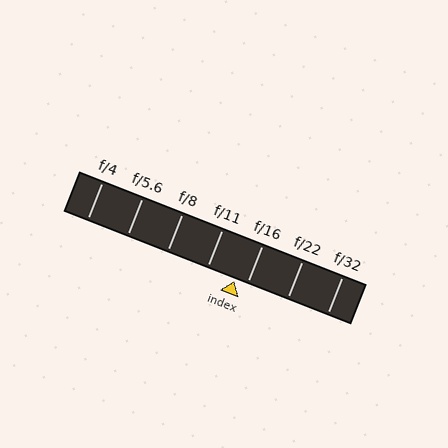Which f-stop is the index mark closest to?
The index mark is closest to f/16.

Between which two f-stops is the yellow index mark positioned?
The index mark is between f/11 and f/16.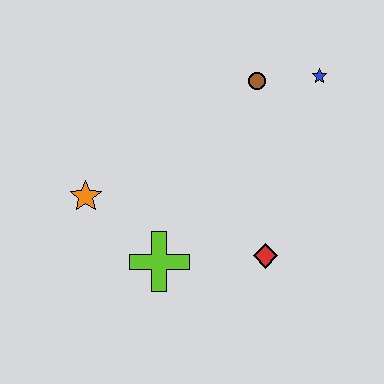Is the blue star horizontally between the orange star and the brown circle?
No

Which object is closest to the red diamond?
The lime cross is closest to the red diamond.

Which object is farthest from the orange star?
The blue star is farthest from the orange star.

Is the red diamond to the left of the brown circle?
No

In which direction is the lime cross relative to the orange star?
The lime cross is to the right of the orange star.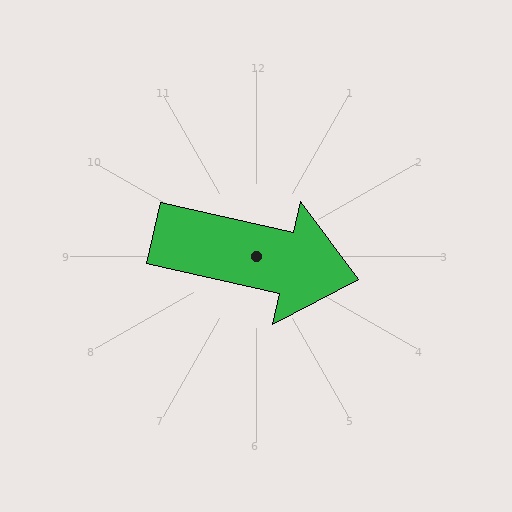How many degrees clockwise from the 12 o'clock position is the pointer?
Approximately 103 degrees.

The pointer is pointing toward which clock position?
Roughly 3 o'clock.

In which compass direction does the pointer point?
East.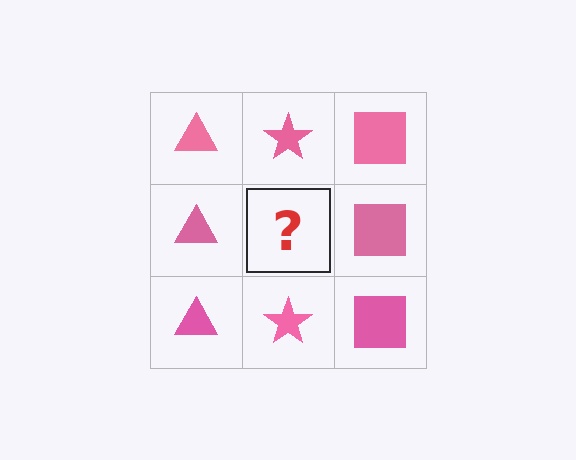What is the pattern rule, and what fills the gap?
The rule is that each column has a consistent shape. The gap should be filled with a pink star.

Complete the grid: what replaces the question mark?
The question mark should be replaced with a pink star.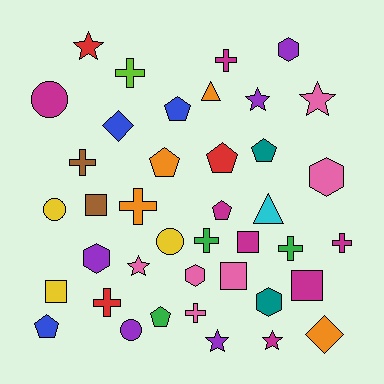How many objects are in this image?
There are 40 objects.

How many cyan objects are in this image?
There is 1 cyan object.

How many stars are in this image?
There are 6 stars.